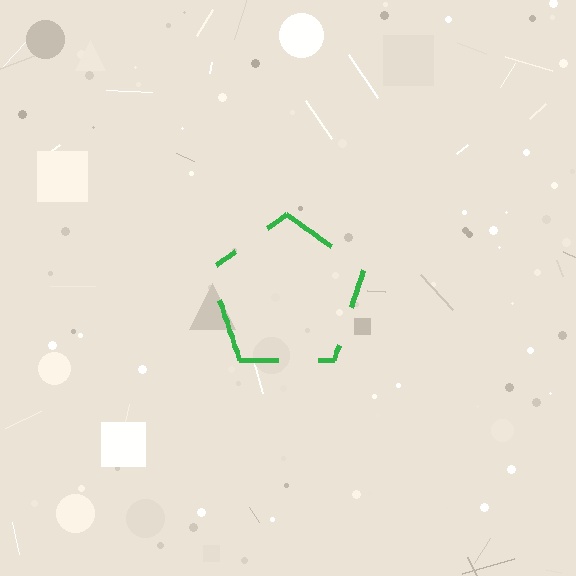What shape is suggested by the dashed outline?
The dashed outline suggests a pentagon.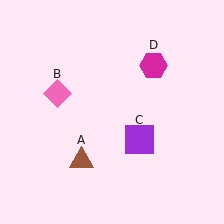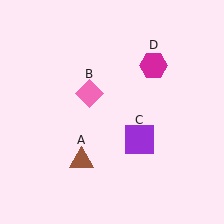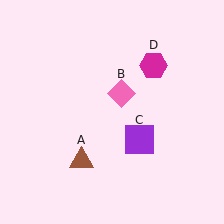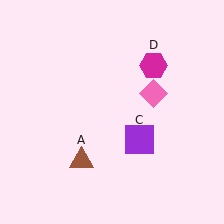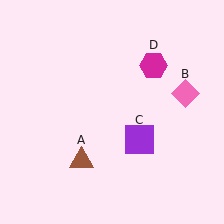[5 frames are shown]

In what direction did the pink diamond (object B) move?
The pink diamond (object B) moved right.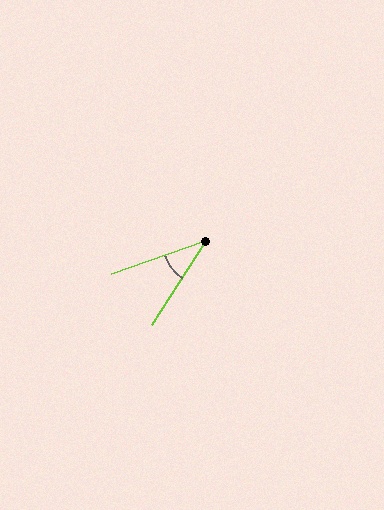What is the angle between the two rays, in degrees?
Approximately 38 degrees.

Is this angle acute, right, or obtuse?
It is acute.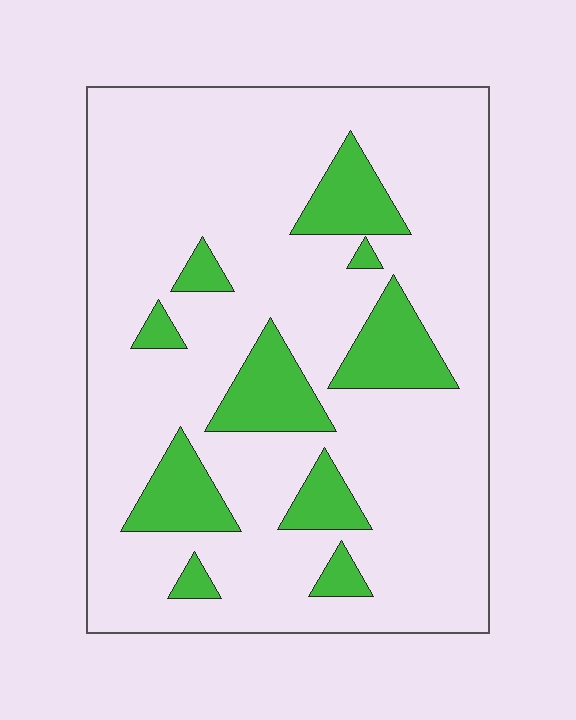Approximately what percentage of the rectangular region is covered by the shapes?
Approximately 20%.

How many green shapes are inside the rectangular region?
10.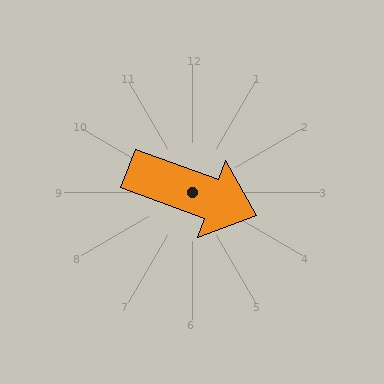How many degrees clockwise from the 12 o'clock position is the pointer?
Approximately 110 degrees.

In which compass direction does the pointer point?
East.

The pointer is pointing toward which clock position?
Roughly 4 o'clock.